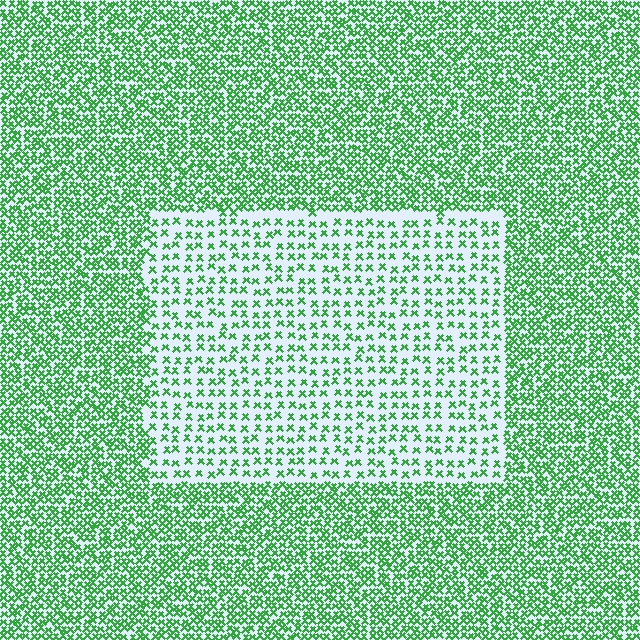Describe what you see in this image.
The image contains small green elements arranged at two different densities. A rectangle-shaped region is visible where the elements are less densely packed than the surrounding area.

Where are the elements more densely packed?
The elements are more densely packed outside the rectangle boundary.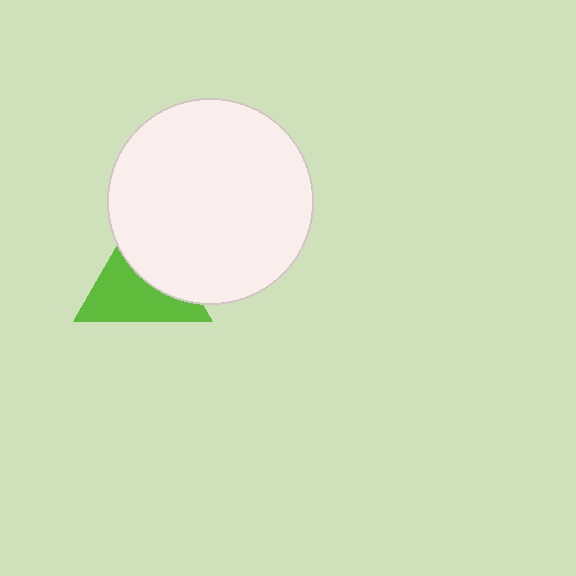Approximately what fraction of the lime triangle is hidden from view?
Roughly 44% of the lime triangle is hidden behind the white circle.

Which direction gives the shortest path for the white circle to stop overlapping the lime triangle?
Moving toward the upper-right gives the shortest separation.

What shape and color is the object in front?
The object in front is a white circle.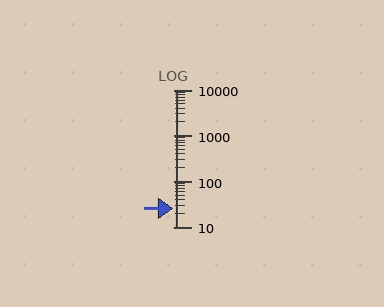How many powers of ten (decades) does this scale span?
The scale spans 3 decades, from 10 to 10000.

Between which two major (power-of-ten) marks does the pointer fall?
The pointer is between 10 and 100.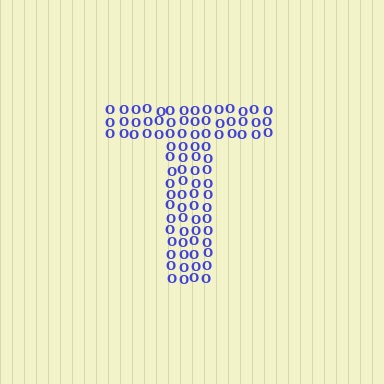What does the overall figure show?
The overall figure shows the letter T.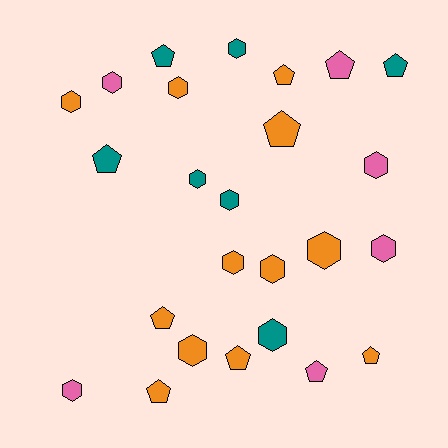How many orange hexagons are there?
There are 6 orange hexagons.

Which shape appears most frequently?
Hexagon, with 14 objects.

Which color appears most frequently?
Orange, with 12 objects.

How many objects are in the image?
There are 25 objects.